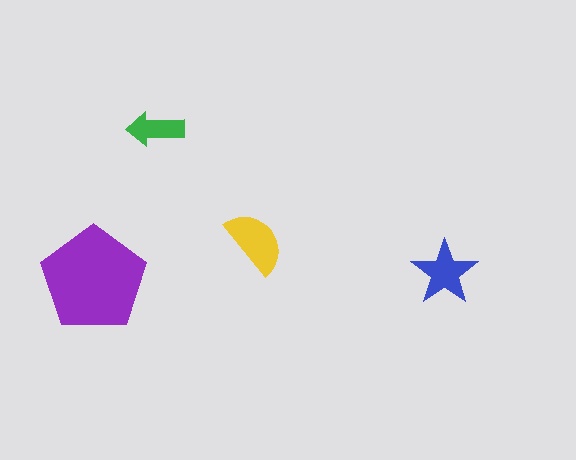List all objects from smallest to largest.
The green arrow, the blue star, the yellow semicircle, the purple pentagon.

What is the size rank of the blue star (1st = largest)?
3rd.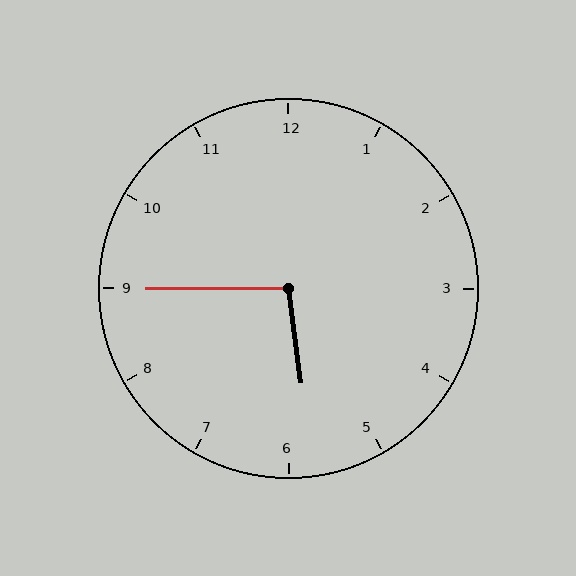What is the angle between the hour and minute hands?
Approximately 98 degrees.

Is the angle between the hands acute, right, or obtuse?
It is obtuse.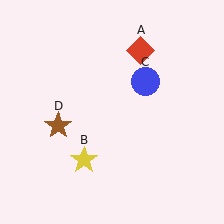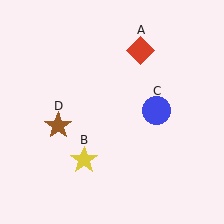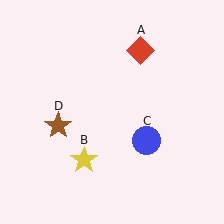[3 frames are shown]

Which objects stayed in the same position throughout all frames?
Red diamond (object A) and yellow star (object B) and brown star (object D) remained stationary.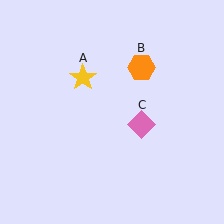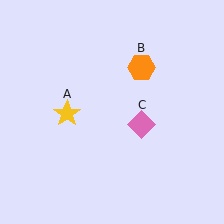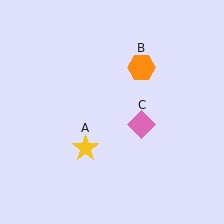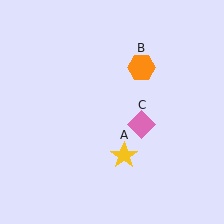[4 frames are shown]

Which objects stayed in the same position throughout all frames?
Orange hexagon (object B) and pink diamond (object C) remained stationary.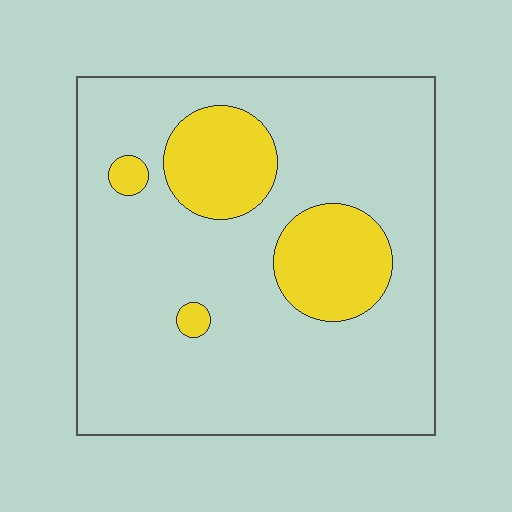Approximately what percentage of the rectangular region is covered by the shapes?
Approximately 20%.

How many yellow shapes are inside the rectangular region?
4.